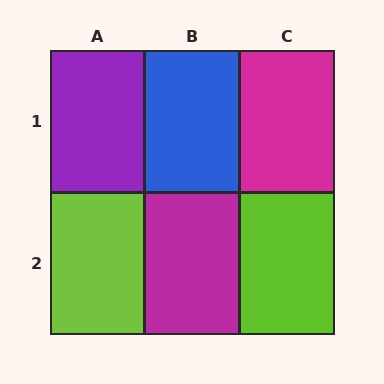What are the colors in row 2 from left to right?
Lime, magenta, lime.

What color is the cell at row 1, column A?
Purple.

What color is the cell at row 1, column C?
Magenta.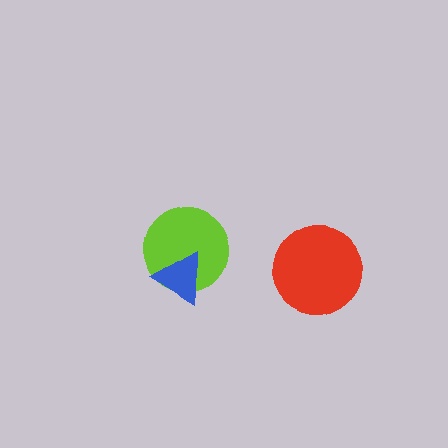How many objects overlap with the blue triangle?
1 object overlaps with the blue triangle.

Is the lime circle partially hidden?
Yes, it is partially covered by another shape.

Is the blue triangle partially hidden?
No, no other shape covers it.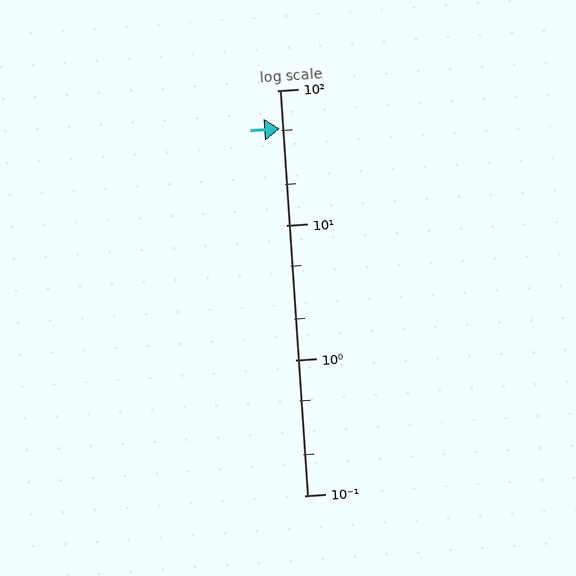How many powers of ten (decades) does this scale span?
The scale spans 3 decades, from 0.1 to 100.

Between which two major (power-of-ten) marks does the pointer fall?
The pointer is between 10 and 100.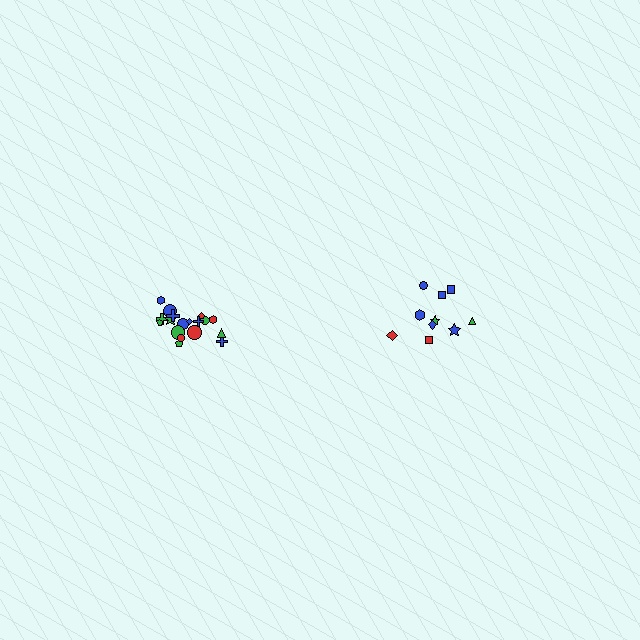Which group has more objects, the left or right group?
The left group.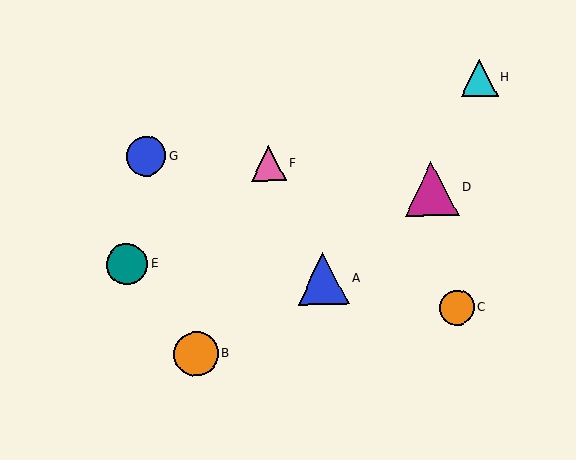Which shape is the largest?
The magenta triangle (labeled D) is the largest.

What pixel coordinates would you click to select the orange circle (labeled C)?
Click at (457, 308) to select the orange circle C.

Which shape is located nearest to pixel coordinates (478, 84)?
The cyan triangle (labeled H) at (479, 78) is nearest to that location.